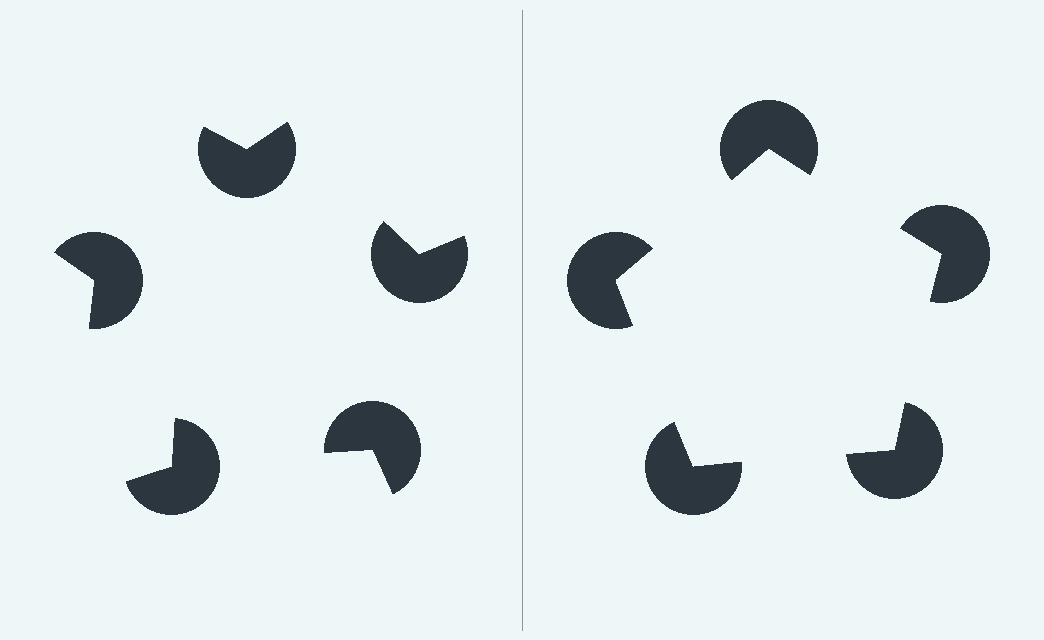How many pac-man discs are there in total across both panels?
10 — 5 on each side.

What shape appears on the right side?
An illusory pentagon.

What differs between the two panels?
The pac-man discs are positioned identically on both sides; only the wedge orientations differ. On the right they align to a pentagon; on the left they are misaligned.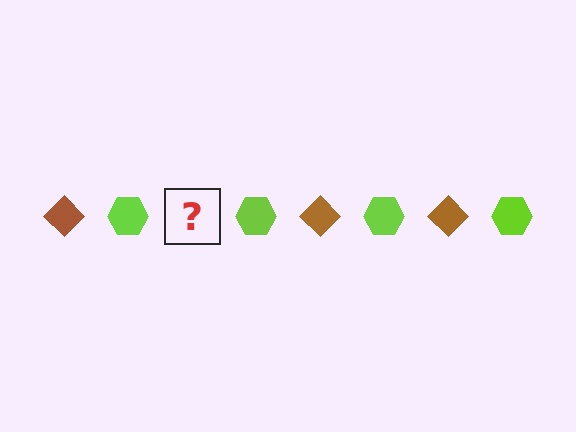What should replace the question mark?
The question mark should be replaced with a brown diamond.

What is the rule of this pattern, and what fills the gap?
The rule is that the pattern alternates between brown diamond and lime hexagon. The gap should be filled with a brown diamond.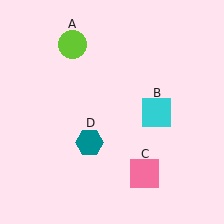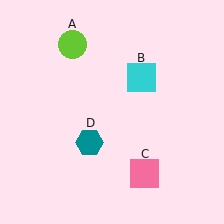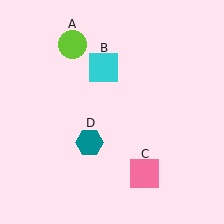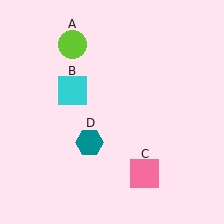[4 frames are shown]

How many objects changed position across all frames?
1 object changed position: cyan square (object B).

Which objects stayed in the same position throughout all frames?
Lime circle (object A) and pink square (object C) and teal hexagon (object D) remained stationary.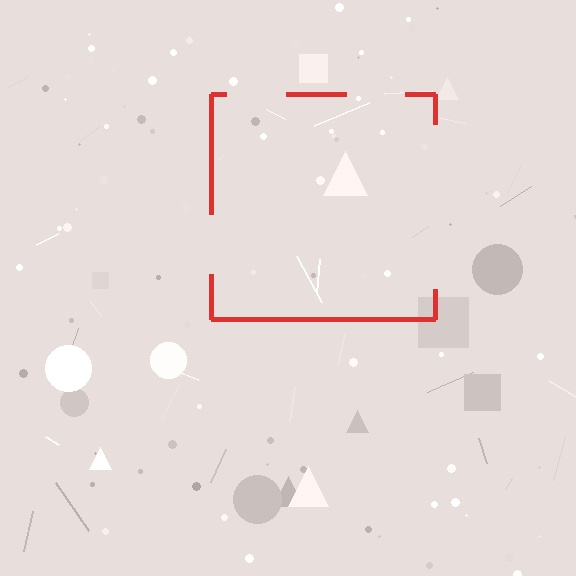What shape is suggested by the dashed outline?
The dashed outline suggests a square.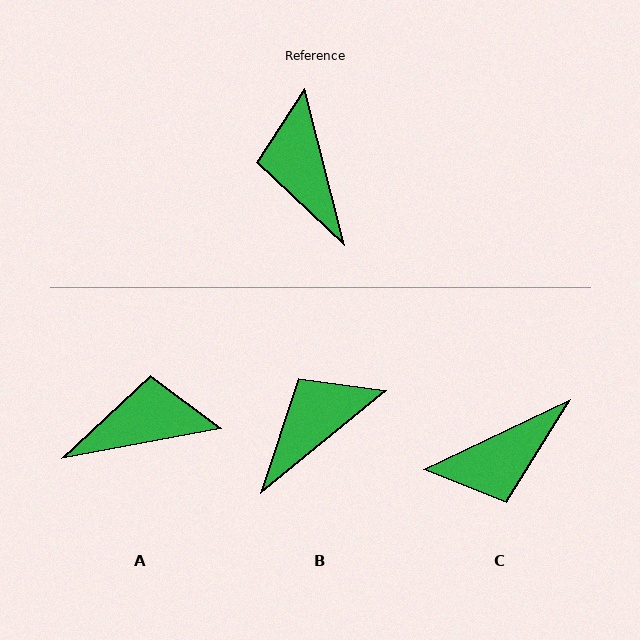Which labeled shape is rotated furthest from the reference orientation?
C, about 101 degrees away.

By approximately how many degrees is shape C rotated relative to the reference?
Approximately 101 degrees counter-clockwise.